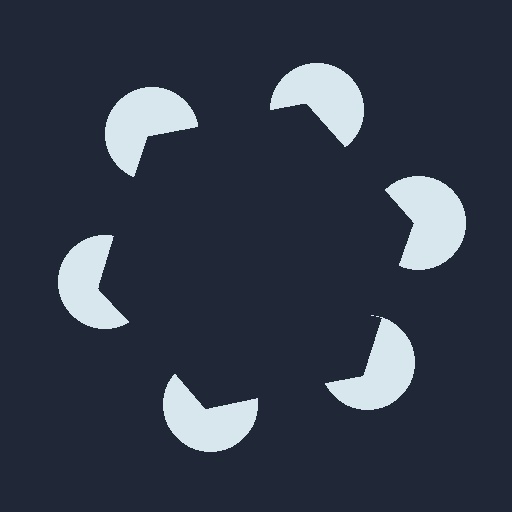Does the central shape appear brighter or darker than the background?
It typically appears slightly darker than the background, even though no actual brightness change is drawn.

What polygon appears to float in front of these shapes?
An illusory hexagon — its edges are inferred from the aligned wedge cuts in the pac-man discs, not physically drawn.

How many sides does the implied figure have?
6 sides.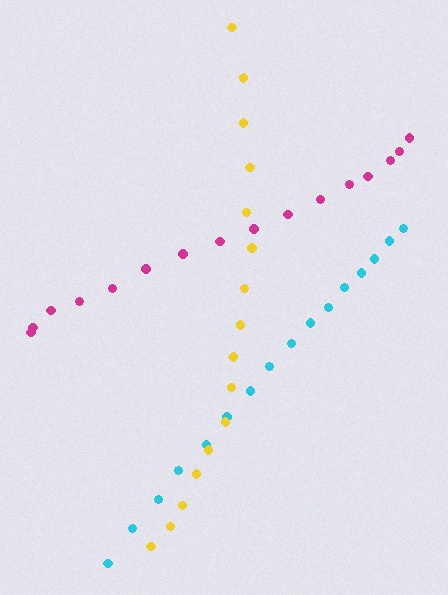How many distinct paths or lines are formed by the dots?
There are 3 distinct paths.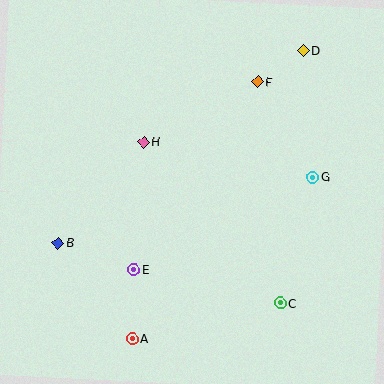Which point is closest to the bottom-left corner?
Point A is closest to the bottom-left corner.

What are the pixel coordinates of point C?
Point C is at (280, 303).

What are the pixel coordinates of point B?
Point B is at (58, 243).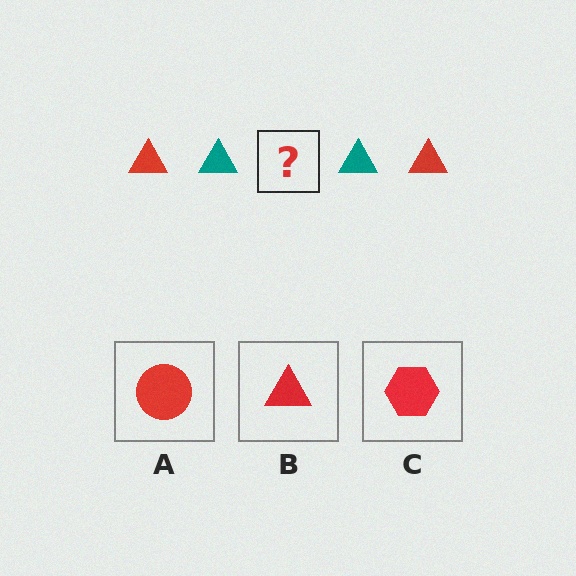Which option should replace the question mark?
Option B.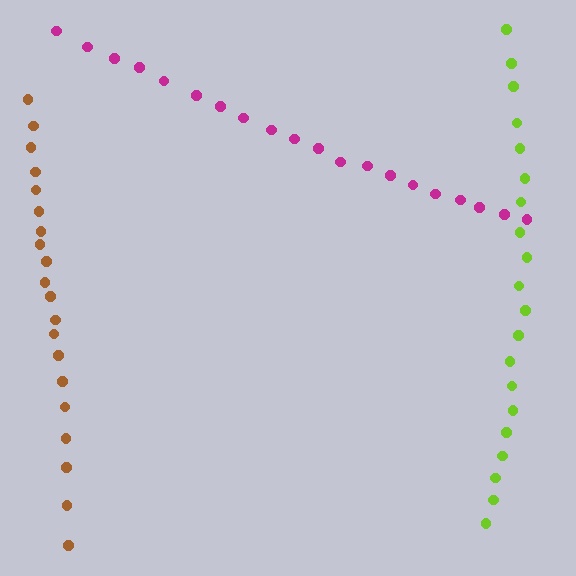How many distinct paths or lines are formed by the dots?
There are 3 distinct paths.